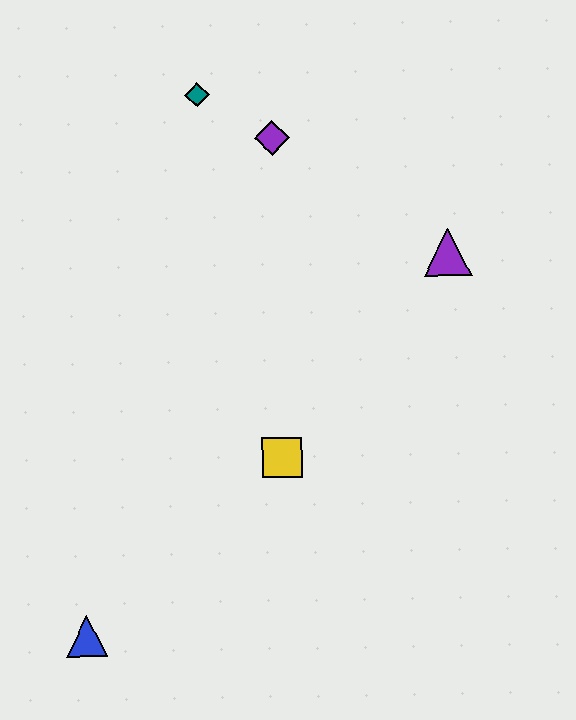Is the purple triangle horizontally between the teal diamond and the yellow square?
No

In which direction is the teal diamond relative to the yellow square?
The teal diamond is above the yellow square.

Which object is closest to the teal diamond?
The purple diamond is closest to the teal diamond.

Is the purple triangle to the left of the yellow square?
No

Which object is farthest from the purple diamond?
The blue triangle is farthest from the purple diamond.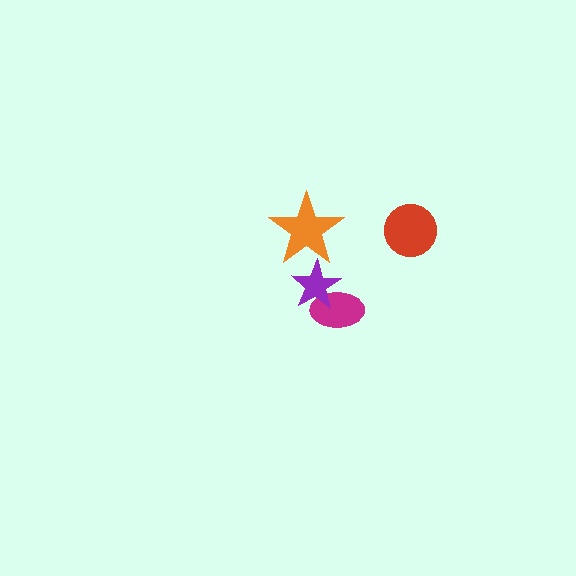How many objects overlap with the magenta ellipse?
1 object overlaps with the magenta ellipse.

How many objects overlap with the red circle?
0 objects overlap with the red circle.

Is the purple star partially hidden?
No, no other shape covers it.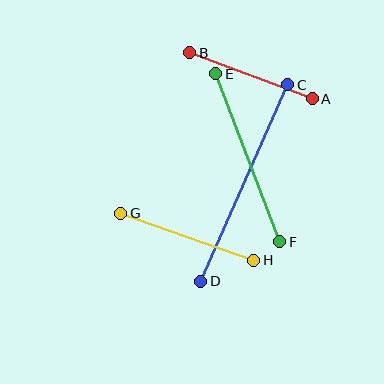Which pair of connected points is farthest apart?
Points C and D are farthest apart.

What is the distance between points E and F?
The distance is approximately 180 pixels.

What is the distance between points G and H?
The distance is approximately 141 pixels.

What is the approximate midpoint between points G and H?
The midpoint is at approximately (187, 237) pixels.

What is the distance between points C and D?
The distance is approximately 215 pixels.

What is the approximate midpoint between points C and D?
The midpoint is at approximately (244, 183) pixels.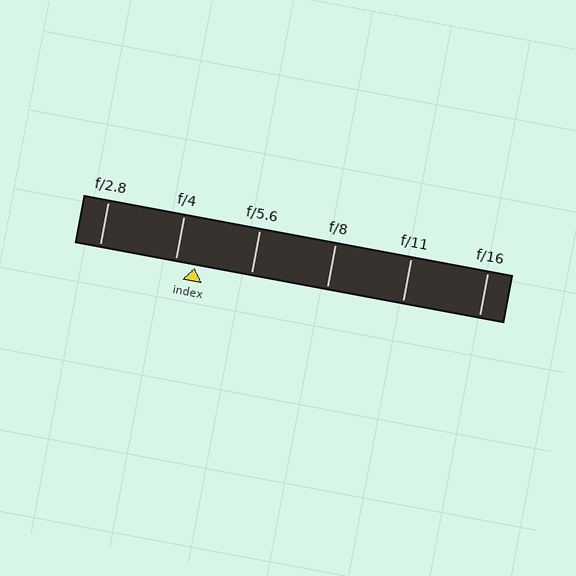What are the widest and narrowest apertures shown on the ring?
The widest aperture shown is f/2.8 and the narrowest is f/16.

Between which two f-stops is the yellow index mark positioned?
The index mark is between f/4 and f/5.6.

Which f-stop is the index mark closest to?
The index mark is closest to f/4.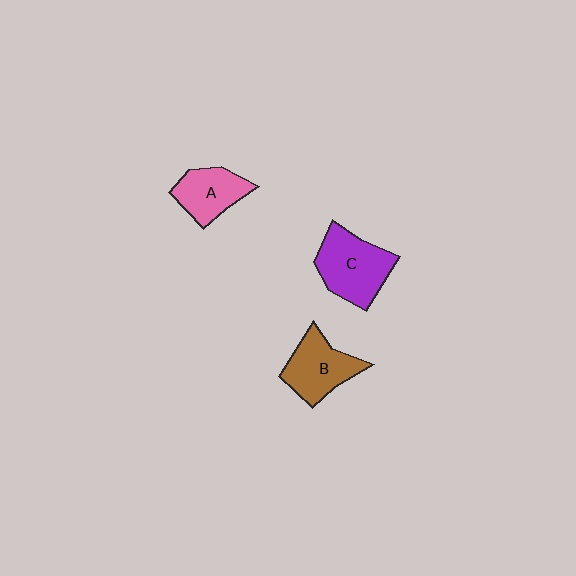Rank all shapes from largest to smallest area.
From largest to smallest: C (purple), B (brown), A (pink).